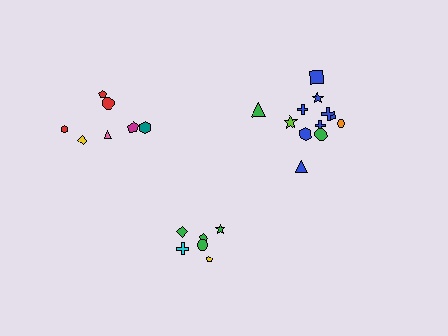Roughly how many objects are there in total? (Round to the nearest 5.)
Roughly 25 objects in total.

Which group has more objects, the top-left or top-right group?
The top-right group.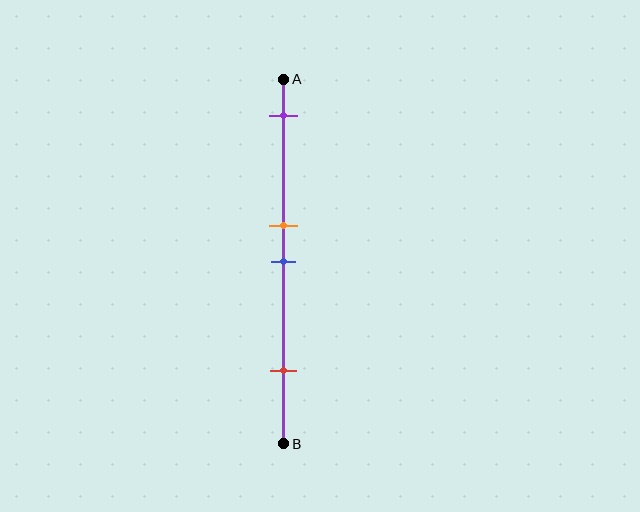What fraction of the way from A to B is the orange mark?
The orange mark is approximately 40% (0.4) of the way from A to B.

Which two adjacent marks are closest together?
The orange and blue marks are the closest adjacent pair.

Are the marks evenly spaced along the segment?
No, the marks are not evenly spaced.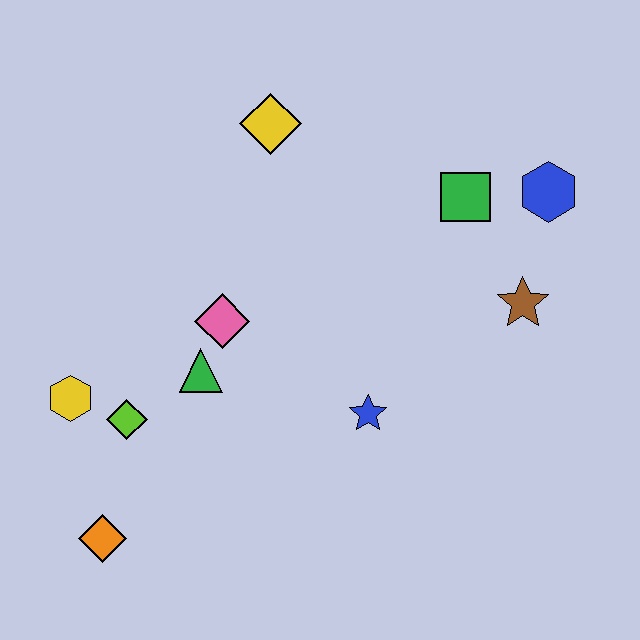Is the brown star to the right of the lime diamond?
Yes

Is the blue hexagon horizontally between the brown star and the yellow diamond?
No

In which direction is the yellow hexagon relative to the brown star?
The yellow hexagon is to the left of the brown star.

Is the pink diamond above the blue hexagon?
No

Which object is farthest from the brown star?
The orange diamond is farthest from the brown star.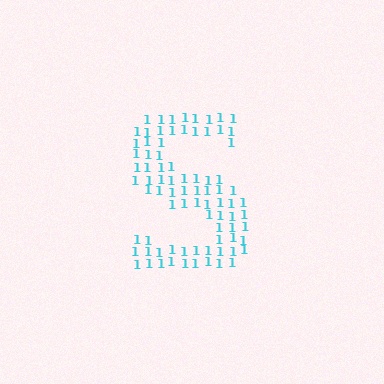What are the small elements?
The small elements are digit 1's.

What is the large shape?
The large shape is the letter S.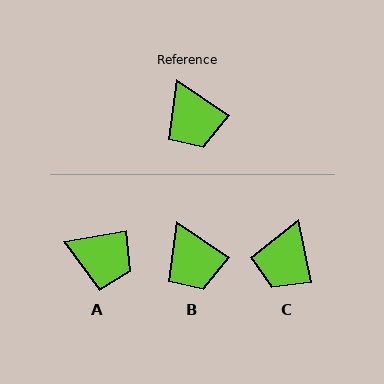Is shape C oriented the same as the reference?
No, it is off by about 43 degrees.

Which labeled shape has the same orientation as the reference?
B.